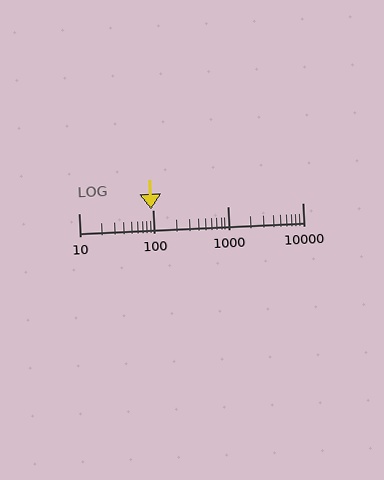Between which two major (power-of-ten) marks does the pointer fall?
The pointer is between 10 and 100.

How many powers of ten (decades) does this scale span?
The scale spans 3 decades, from 10 to 10000.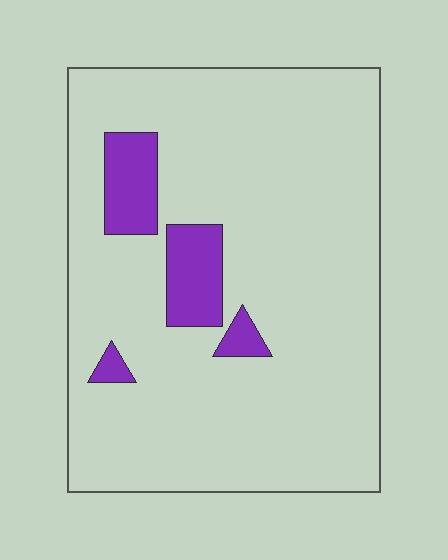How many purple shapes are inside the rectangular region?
4.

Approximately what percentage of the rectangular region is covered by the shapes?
Approximately 10%.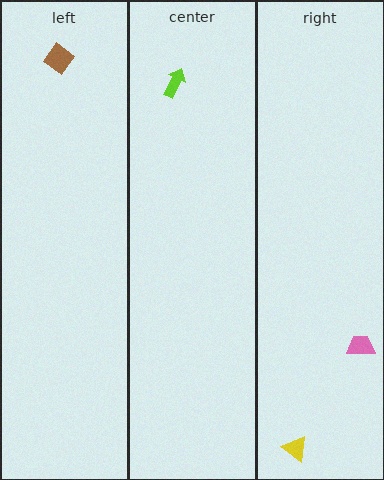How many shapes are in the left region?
1.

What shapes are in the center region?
The lime arrow.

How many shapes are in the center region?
1.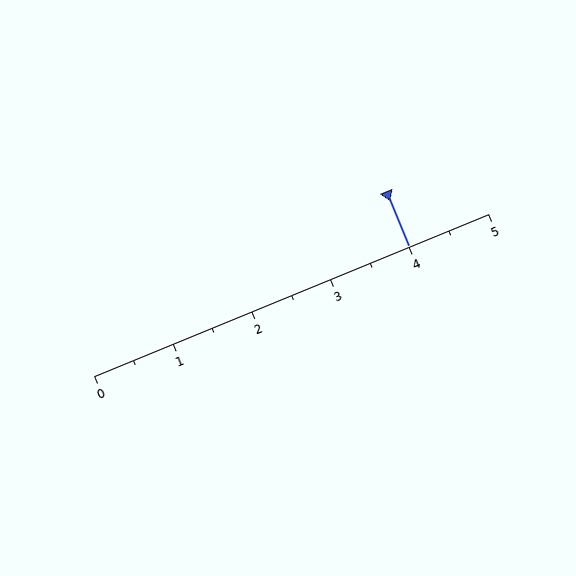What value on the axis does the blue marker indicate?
The marker indicates approximately 4.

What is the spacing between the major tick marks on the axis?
The major ticks are spaced 1 apart.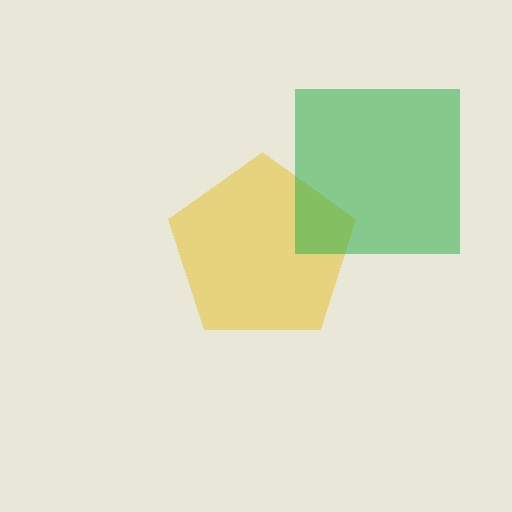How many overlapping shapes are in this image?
There are 2 overlapping shapes in the image.